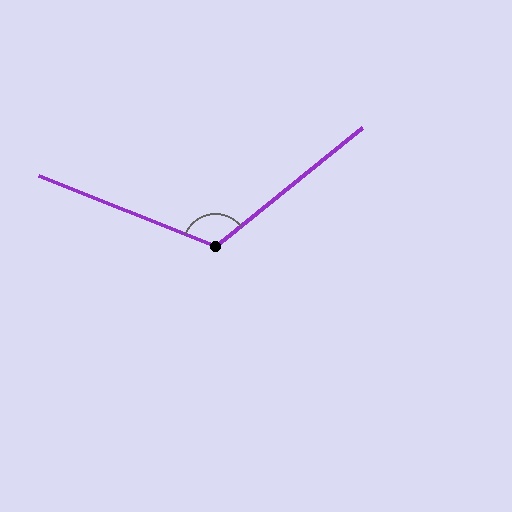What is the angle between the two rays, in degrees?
Approximately 119 degrees.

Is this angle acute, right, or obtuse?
It is obtuse.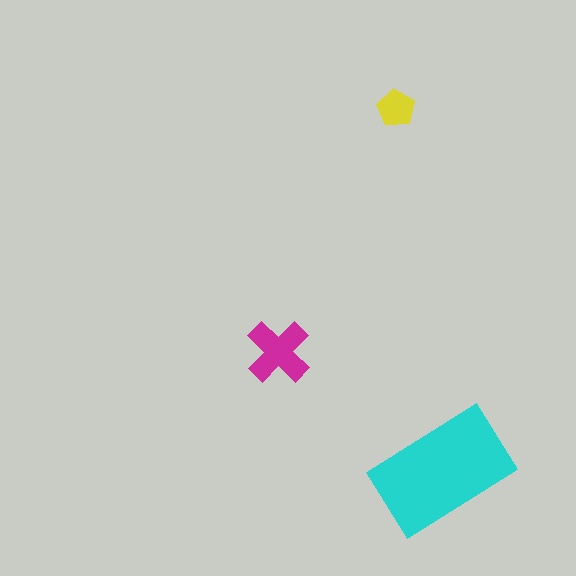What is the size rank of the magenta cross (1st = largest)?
2nd.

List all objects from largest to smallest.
The cyan rectangle, the magenta cross, the yellow pentagon.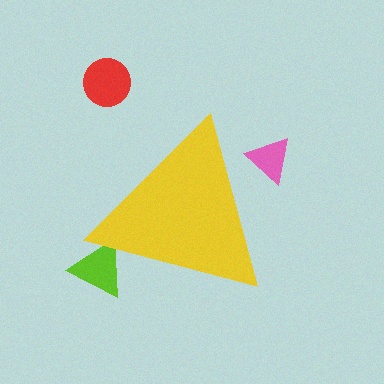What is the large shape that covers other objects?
A yellow triangle.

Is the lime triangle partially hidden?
Yes, the lime triangle is partially hidden behind the yellow triangle.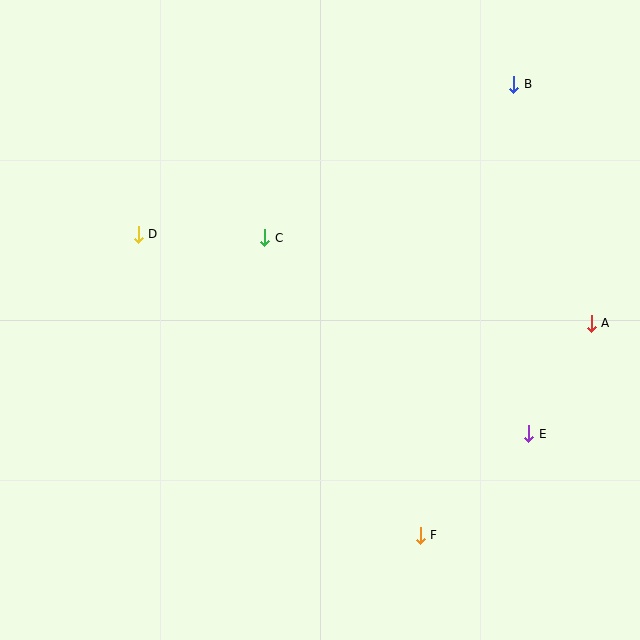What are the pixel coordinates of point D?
Point D is at (138, 234).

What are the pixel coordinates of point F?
Point F is at (420, 535).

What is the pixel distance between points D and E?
The distance between D and E is 439 pixels.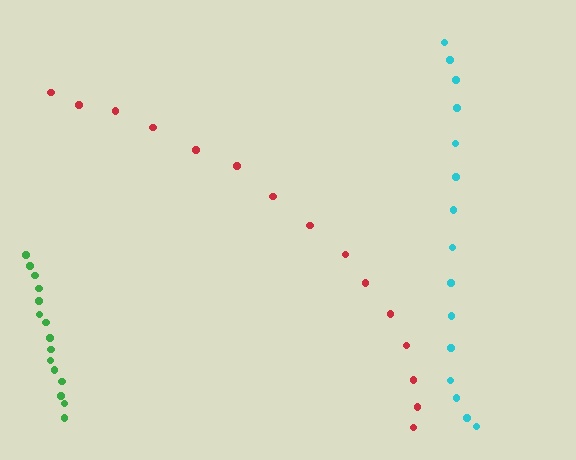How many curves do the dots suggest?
There are 3 distinct paths.